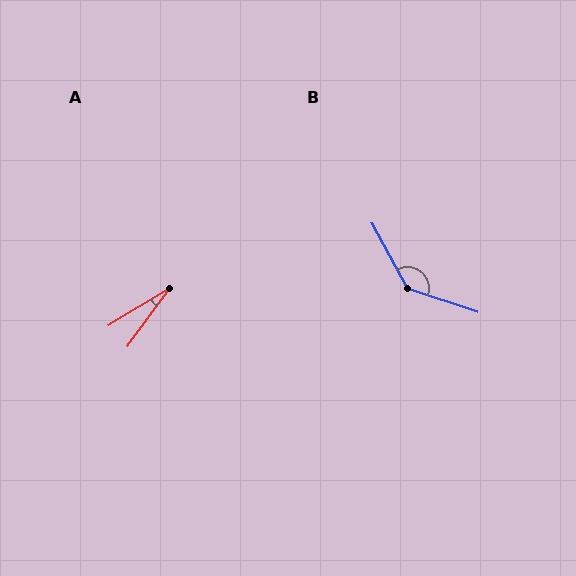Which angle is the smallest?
A, at approximately 23 degrees.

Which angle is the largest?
B, at approximately 138 degrees.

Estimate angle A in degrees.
Approximately 23 degrees.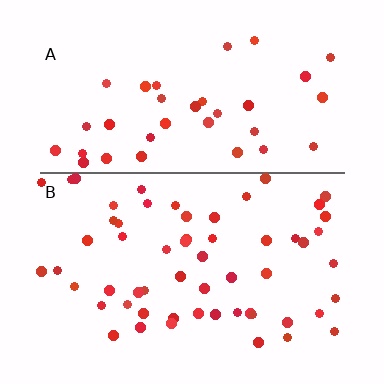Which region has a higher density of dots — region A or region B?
B (the bottom).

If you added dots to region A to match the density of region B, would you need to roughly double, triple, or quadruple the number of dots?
Approximately double.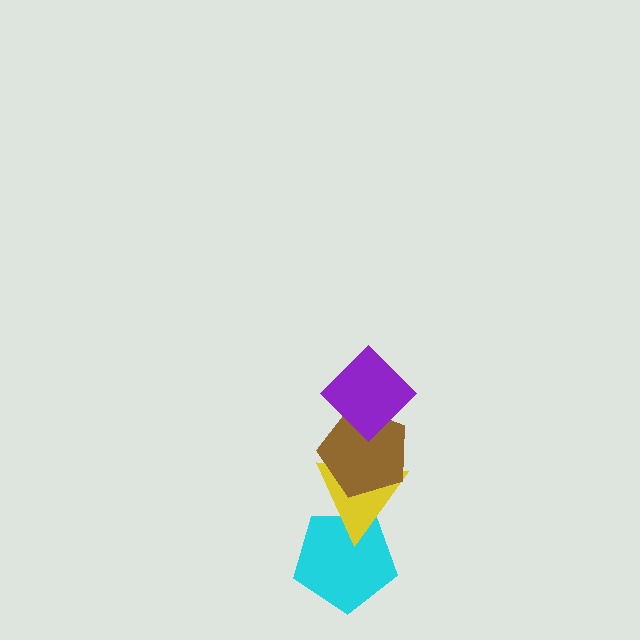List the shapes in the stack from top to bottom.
From top to bottom: the purple diamond, the brown pentagon, the yellow triangle, the cyan pentagon.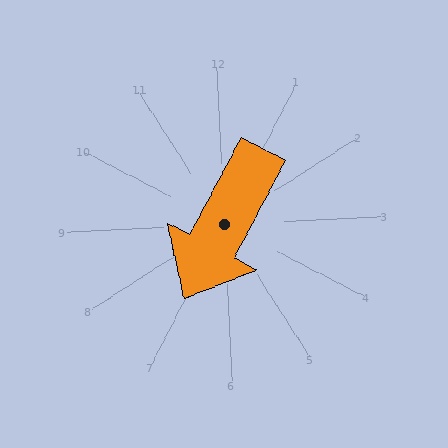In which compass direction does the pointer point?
Southwest.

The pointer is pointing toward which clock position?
Roughly 7 o'clock.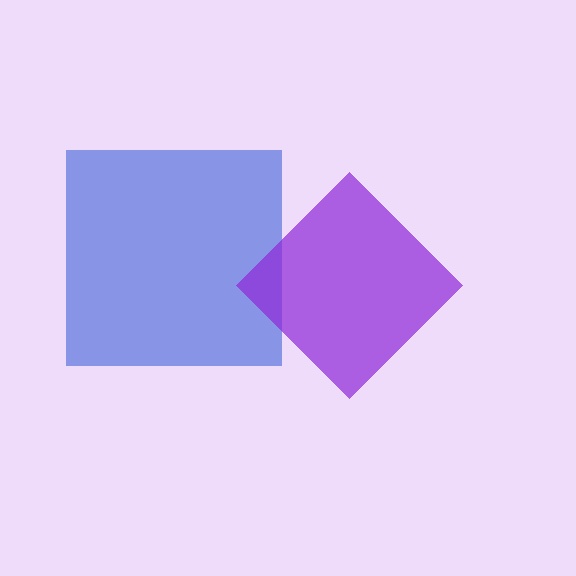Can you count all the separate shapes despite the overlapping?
Yes, there are 2 separate shapes.